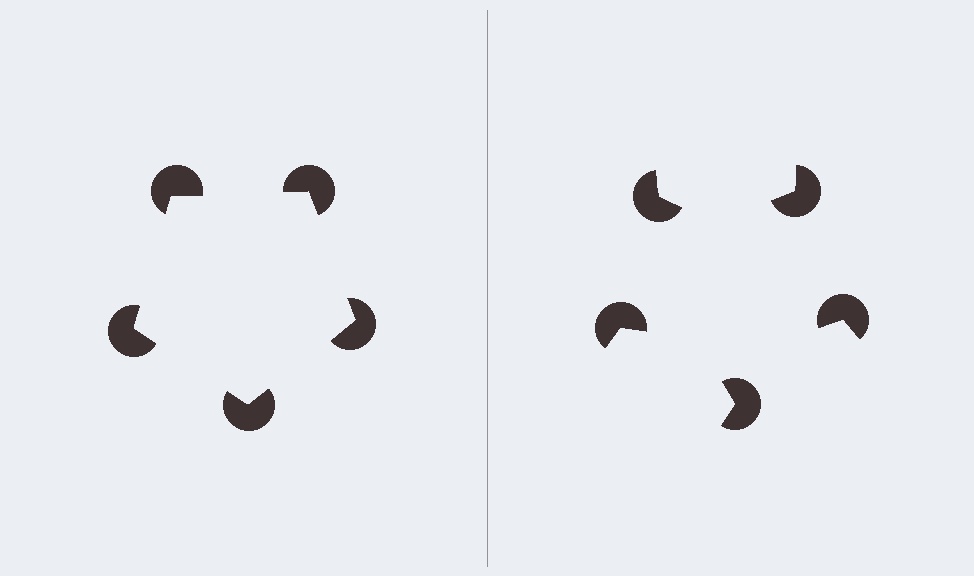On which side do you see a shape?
An illusory pentagon appears on the left side. On the right side the wedge cuts are rotated, so no coherent shape forms.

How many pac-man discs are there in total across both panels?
10 — 5 on each side.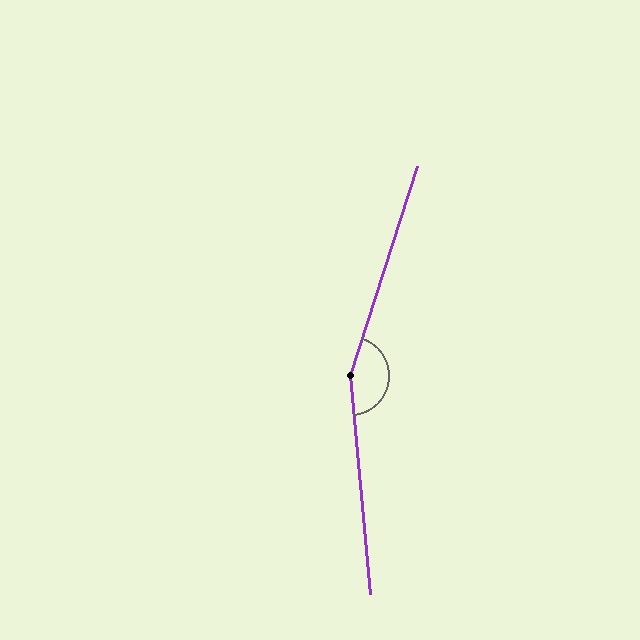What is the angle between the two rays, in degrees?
Approximately 157 degrees.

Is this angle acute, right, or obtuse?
It is obtuse.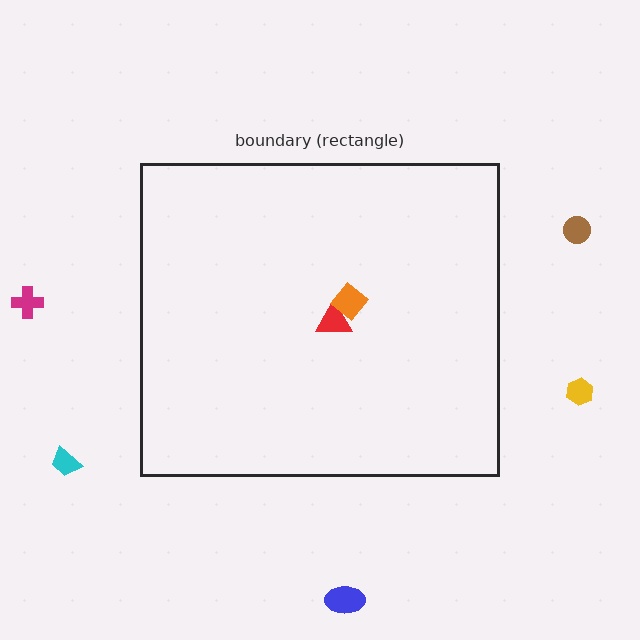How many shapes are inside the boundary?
2 inside, 5 outside.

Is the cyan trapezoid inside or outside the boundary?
Outside.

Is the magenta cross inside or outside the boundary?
Outside.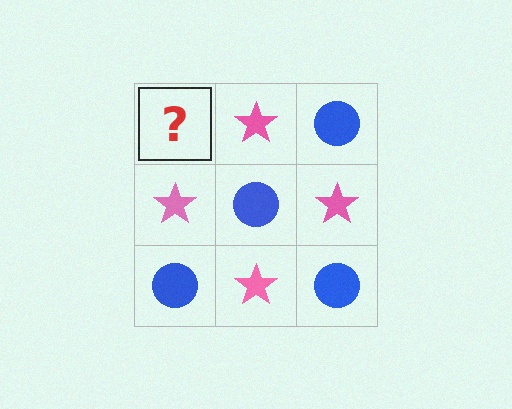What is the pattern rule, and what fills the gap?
The rule is that it alternates blue circle and pink star in a checkerboard pattern. The gap should be filled with a blue circle.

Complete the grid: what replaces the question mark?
The question mark should be replaced with a blue circle.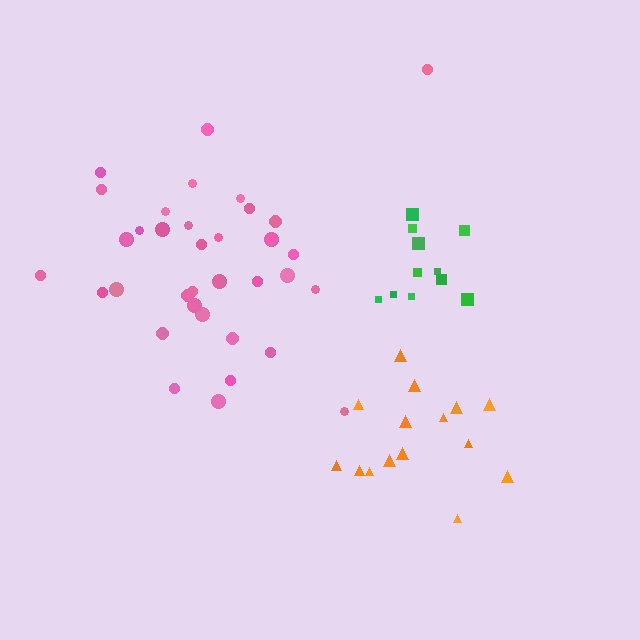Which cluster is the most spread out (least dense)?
Pink.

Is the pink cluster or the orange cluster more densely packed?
Orange.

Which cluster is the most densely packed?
Orange.